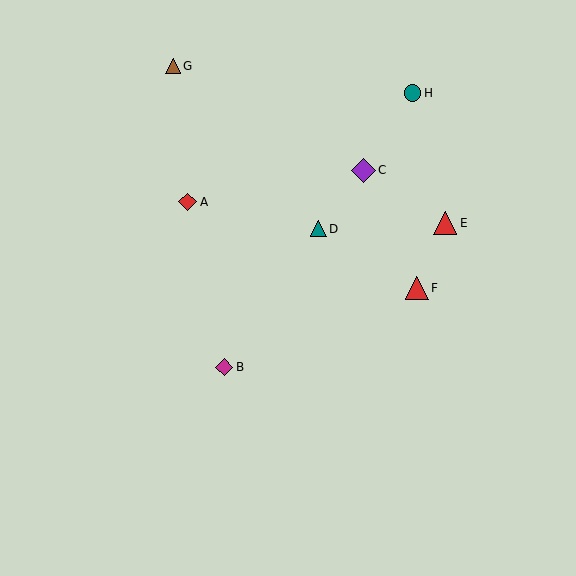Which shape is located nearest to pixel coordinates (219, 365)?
The magenta diamond (labeled B) at (224, 367) is nearest to that location.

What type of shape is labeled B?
Shape B is a magenta diamond.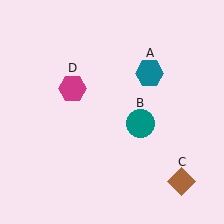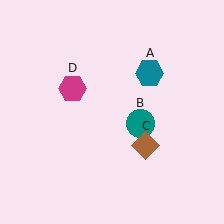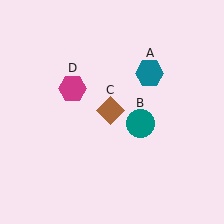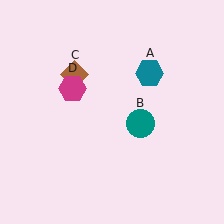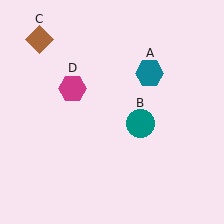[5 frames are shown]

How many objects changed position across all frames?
1 object changed position: brown diamond (object C).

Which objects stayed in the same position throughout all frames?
Teal hexagon (object A) and teal circle (object B) and magenta hexagon (object D) remained stationary.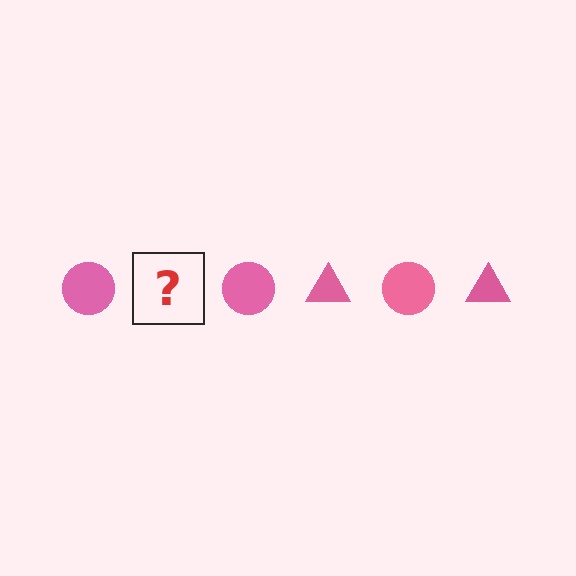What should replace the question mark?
The question mark should be replaced with a pink triangle.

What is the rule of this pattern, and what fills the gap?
The rule is that the pattern cycles through circle, triangle shapes in pink. The gap should be filled with a pink triangle.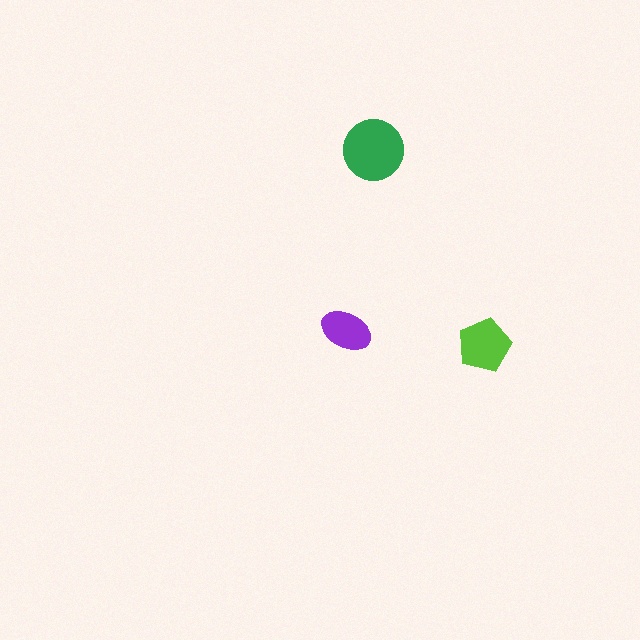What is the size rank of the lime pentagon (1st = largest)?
2nd.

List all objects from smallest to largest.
The purple ellipse, the lime pentagon, the green circle.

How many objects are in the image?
There are 3 objects in the image.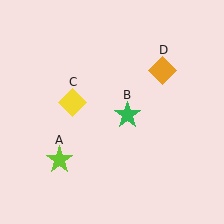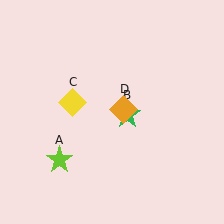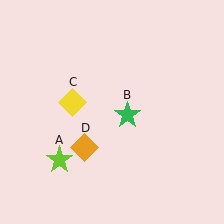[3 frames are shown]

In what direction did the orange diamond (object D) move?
The orange diamond (object D) moved down and to the left.